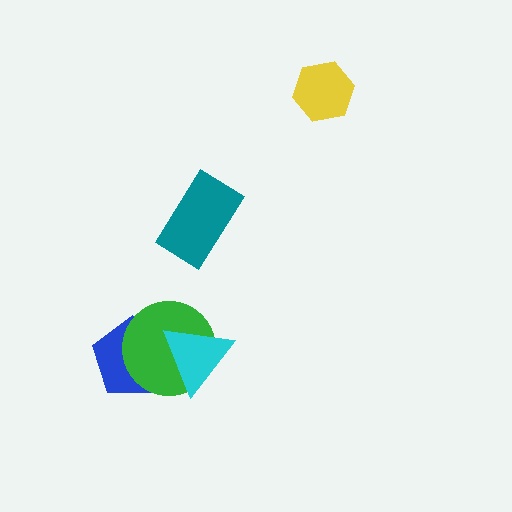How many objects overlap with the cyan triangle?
2 objects overlap with the cyan triangle.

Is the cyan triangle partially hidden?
No, no other shape covers it.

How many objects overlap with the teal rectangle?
0 objects overlap with the teal rectangle.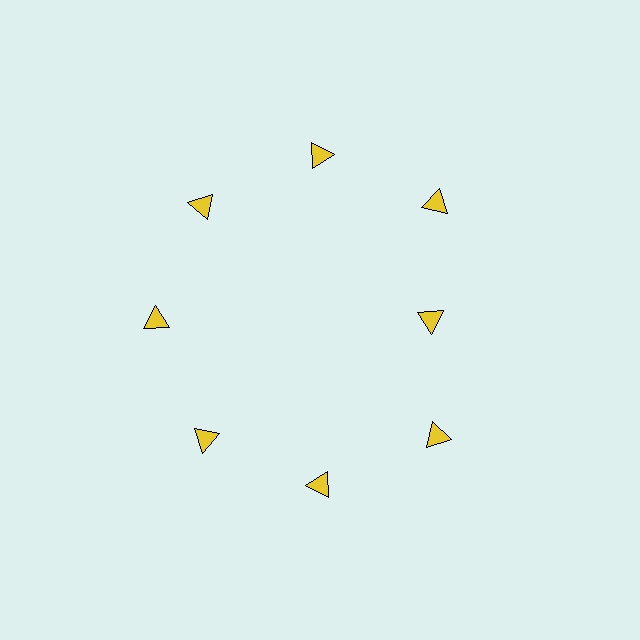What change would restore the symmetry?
The symmetry would be restored by moving it outward, back onto the ring so that all 8 triangles sit at equal angles and equal distance from the center.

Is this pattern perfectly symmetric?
No. The 8 yellow triangles are arranged in a ring, but one element near the 3 o'clock position is pulled inward toward the center, breaking the 8-fold rotational symmetry.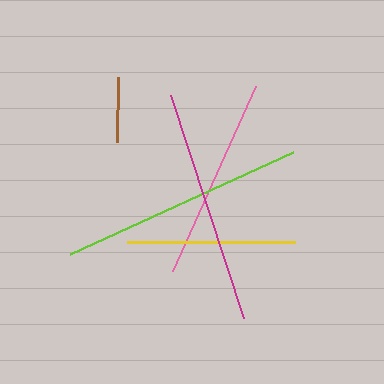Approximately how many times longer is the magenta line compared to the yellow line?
The magenta line is approximately 1.4 times the length of the yellow line.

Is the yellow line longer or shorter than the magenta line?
The magenta line is longer than the yellow line.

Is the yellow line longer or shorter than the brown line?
The yellow line is longer than the brown line.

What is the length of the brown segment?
The brown segment is approximately 65 pixels long.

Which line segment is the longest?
The lime line is the longest at approximately 246 pixels.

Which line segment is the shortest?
The brown line is the shortest at approximately 65 pixels.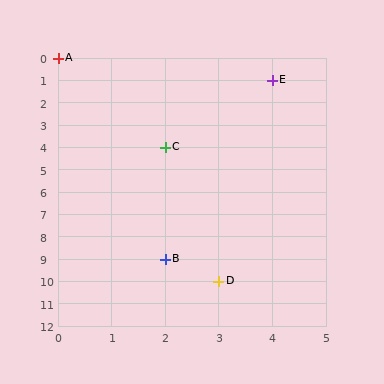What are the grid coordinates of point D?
Point D is at grid coordinates (3, 10).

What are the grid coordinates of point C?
Point C is at grid coordinates (2, 4).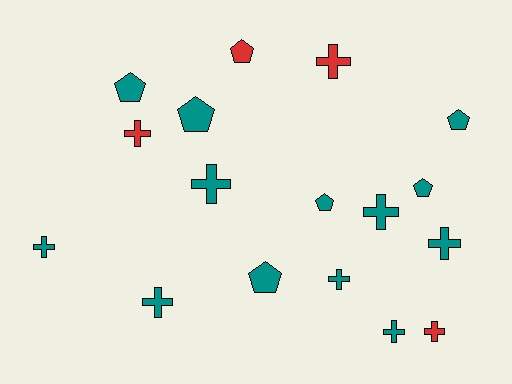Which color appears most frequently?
Teal, with 13 objects.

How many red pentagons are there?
There is 1 red pentagon.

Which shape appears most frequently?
Cross, with 10 objects.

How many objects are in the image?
There are 17 objects.